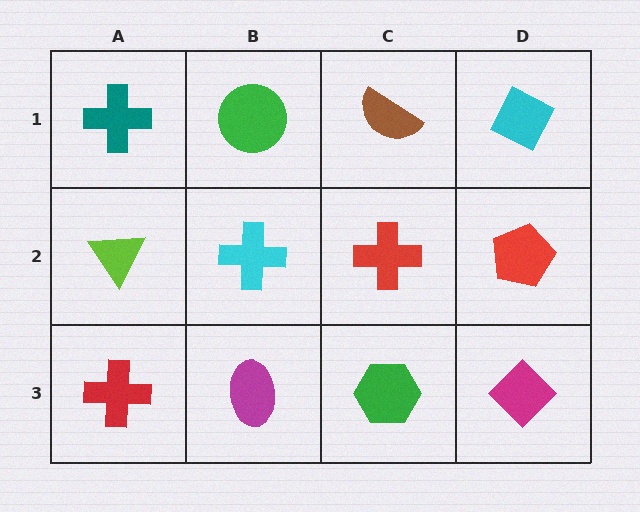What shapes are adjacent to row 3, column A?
A lime triangle (row 2, column A), a magenta ellipse (row 3, column B).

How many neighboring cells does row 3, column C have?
3.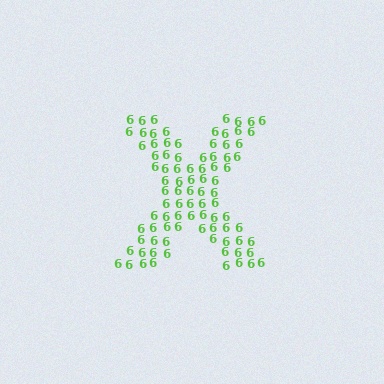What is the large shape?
The large shape is the letter X.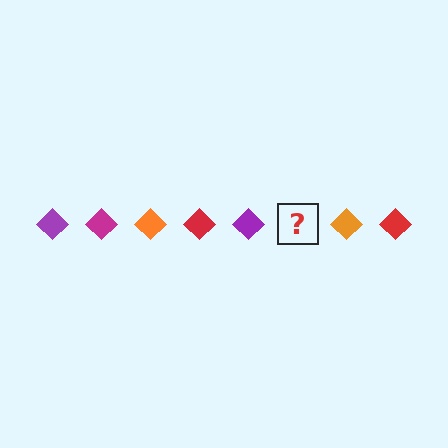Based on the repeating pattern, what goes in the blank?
The blank should be a magenta diamond.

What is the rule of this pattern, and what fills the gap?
The rule is that the pattern cycles through purple, magenta, orange, red diamonds. The gap should be filled with a magenta diamond.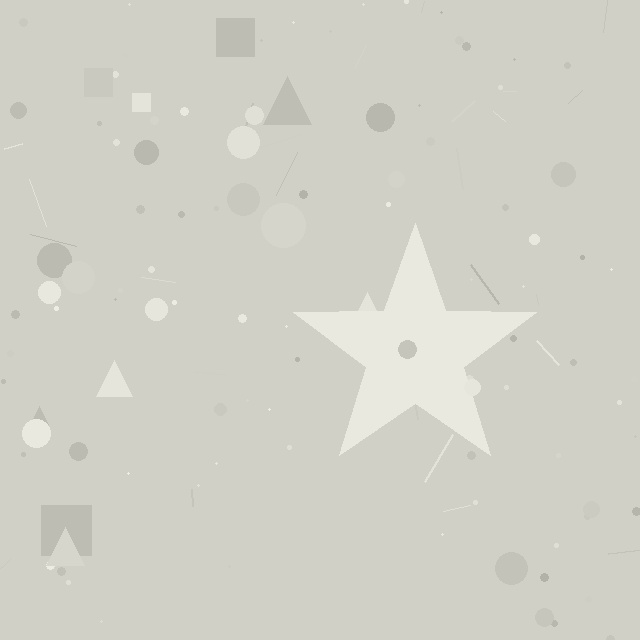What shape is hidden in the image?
A star is hidden in the image.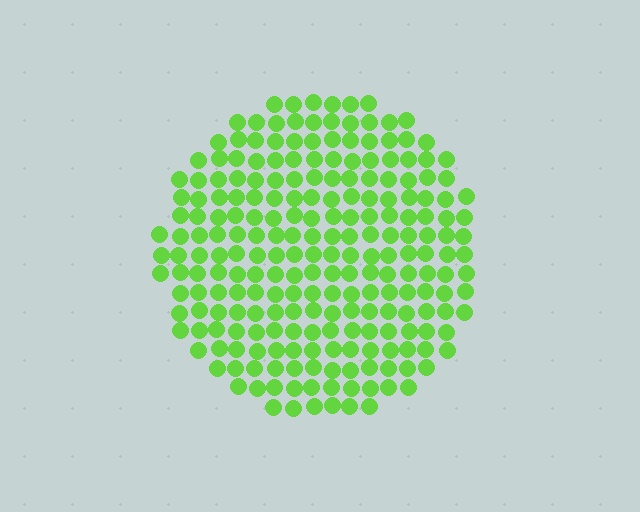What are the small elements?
The small elements are circles.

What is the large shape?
The large shape is a circle.